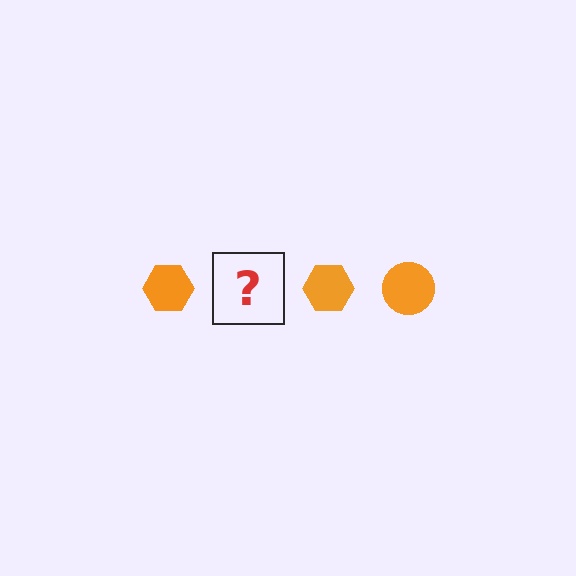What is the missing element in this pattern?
The missing element is an orange circle.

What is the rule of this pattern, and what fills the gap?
The rule is that the pattern cycles through hexagon, circle shapes in orange. The gap should be filled with an orange circle.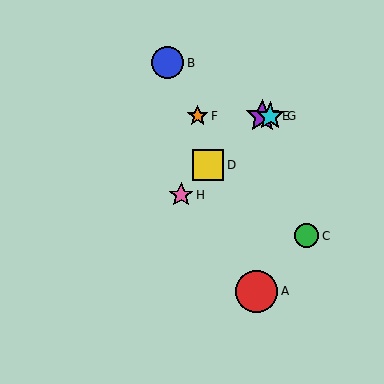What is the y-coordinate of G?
Object G is at y≈116.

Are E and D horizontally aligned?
No, E is at y≈116 and D is at y≈165.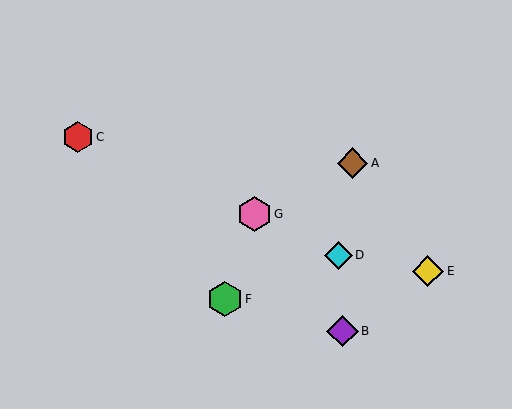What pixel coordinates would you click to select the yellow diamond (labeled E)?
Click at (428, 271) to select the yellow diamond E.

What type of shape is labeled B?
Shape B is a purple diamond.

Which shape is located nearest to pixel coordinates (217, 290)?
The green hexagon (labeled F) at (225, 299) is nearest to that location.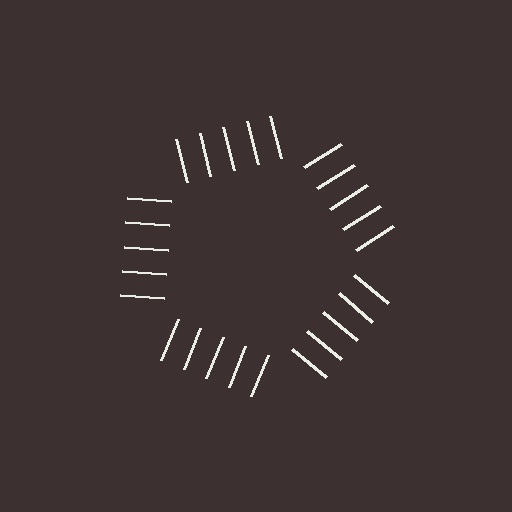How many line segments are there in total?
25 — 5 along each of the 5 edges.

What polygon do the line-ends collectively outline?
An illusory pentagon — the line segments terminate on its edges but no continuous stroke is drawn.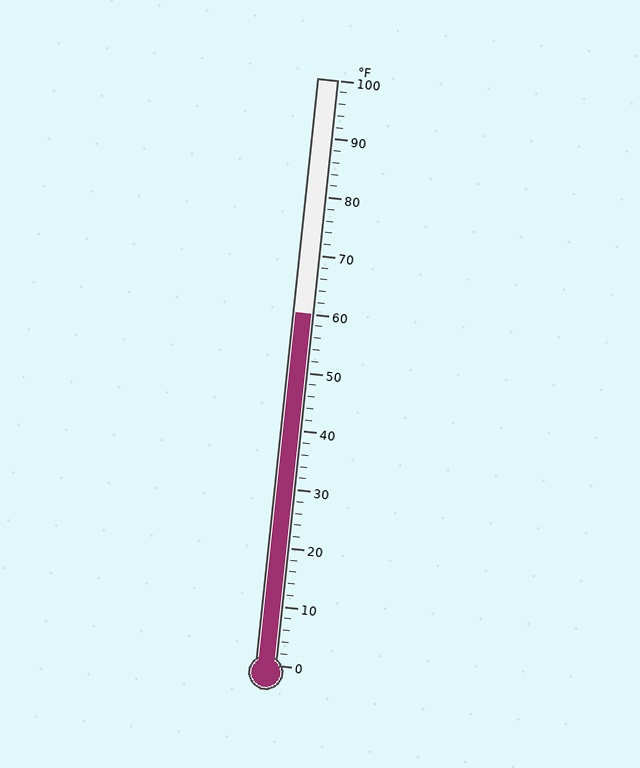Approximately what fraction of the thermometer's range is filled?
The thermometer is filled to approximately 60% of its range.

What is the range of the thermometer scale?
The thermometer scale ranges from 0°F to 100°F.